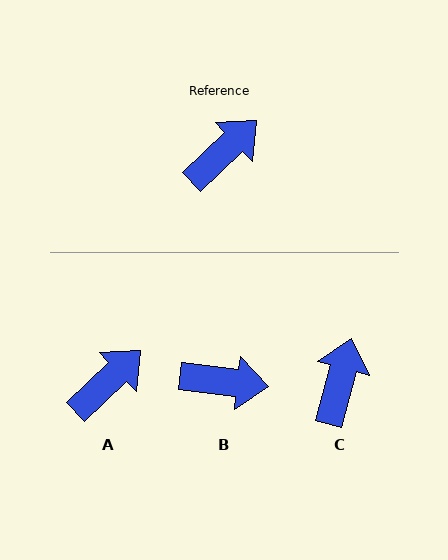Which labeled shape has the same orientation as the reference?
A.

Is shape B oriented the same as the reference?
No, it is off by about 50 degrees.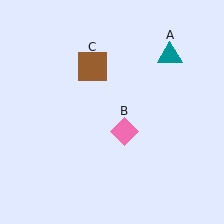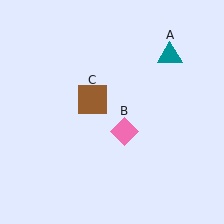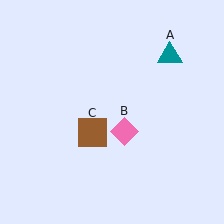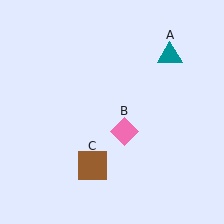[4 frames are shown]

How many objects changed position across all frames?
1 object changed position: brown square (object C).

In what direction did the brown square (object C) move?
The brown square (object C) moved down.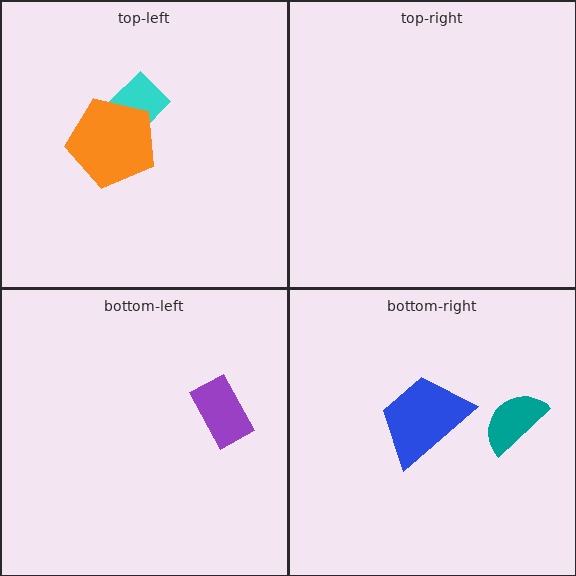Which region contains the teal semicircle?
The bottom-right region.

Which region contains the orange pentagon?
The top-left region.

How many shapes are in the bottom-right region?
2.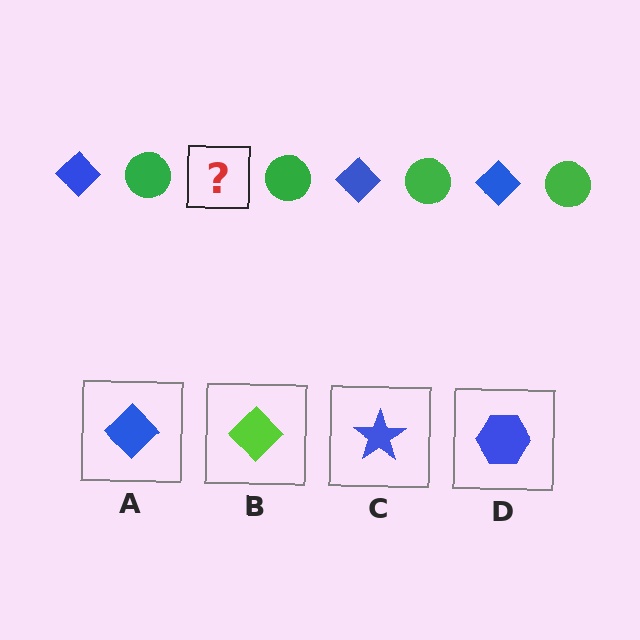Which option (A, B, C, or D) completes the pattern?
A.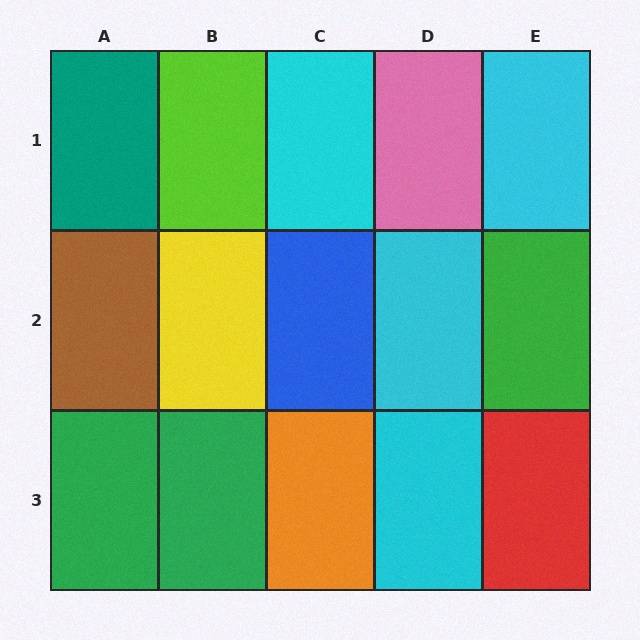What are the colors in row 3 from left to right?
Green, green, orange, cyan, red.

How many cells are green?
3 cells are green.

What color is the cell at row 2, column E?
Green.